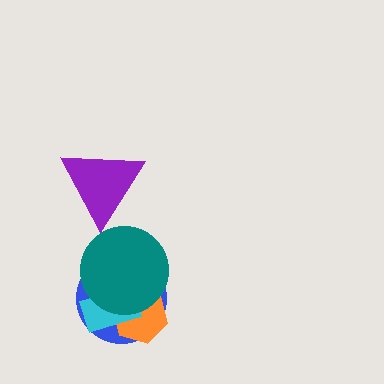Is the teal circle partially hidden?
No, no other shape covers it.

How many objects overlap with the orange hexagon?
3 objects overlap with the orange hexagon.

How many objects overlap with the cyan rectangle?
3 objects overlap with the cyan rectangle.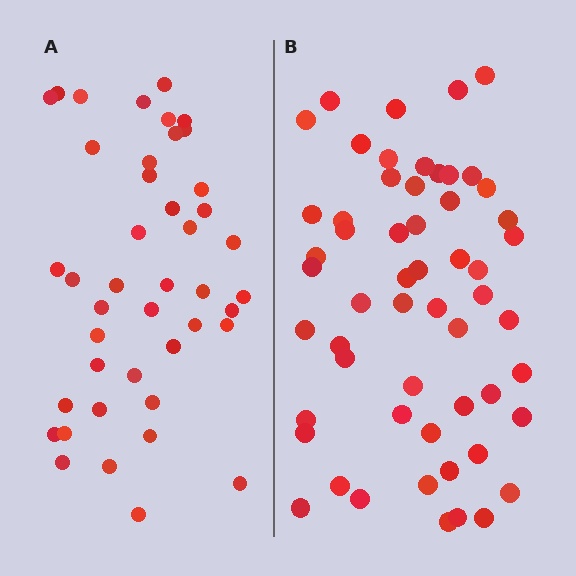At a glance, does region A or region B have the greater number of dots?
Region B (the right region) has more dots.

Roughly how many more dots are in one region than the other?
Region B has approximately 15 more dots than region A.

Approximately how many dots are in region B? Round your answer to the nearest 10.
About 60 dots. (The exact count is 56, which rounds to 60.)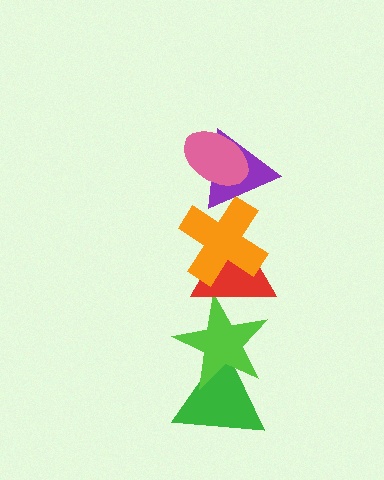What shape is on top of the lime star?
The red triangle is on top of the lime star.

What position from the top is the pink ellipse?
The pink ellipse is 1st from the top.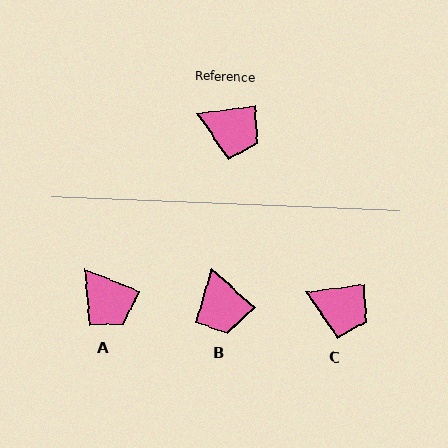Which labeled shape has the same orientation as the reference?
C.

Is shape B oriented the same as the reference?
No, it is off by about 50 degrees.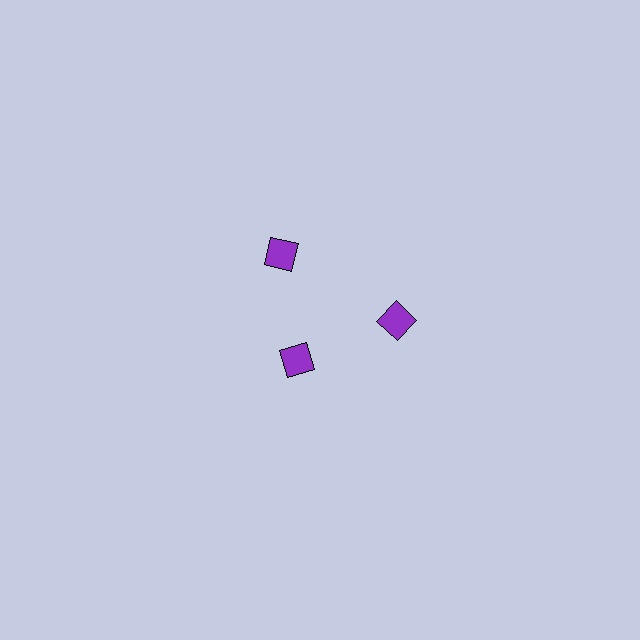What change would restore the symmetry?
The symmetry would be restored by moving it outward, back onto the ring so that all 3 diamonds sit at equal angles and equal distance from the center.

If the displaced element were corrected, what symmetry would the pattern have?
It would have 3-fold rotational symmetry — the pattern would map onto itself every 120 degrees.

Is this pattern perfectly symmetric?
No. The 3 purple diamonds are arranged in a ring, but one element near the 7 o'clock position is pulled inward toward the center, breaking the 3-fold rotational symmetry.